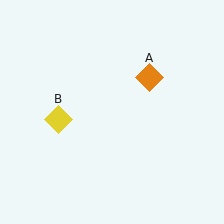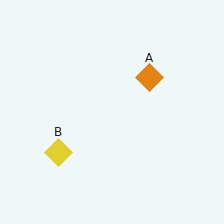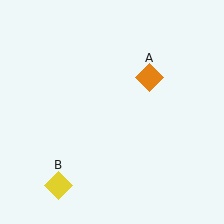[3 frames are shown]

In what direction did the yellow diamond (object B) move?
The yellow diamond (object B) moved down.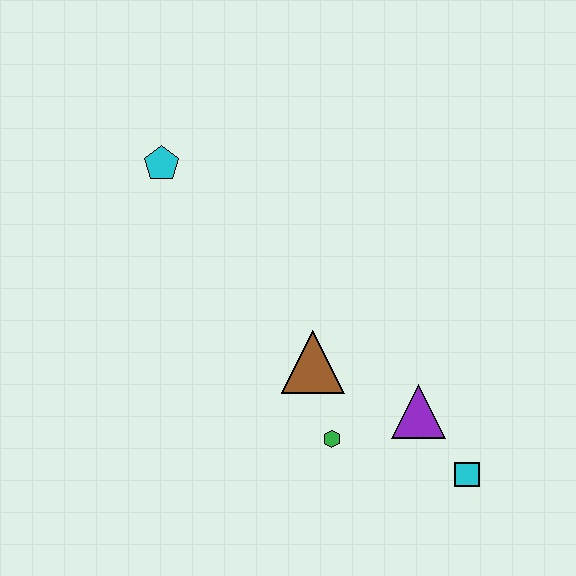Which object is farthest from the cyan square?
The cyan pentagon is farthest from the cyan square.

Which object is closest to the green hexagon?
The brown triangle is closest to the green hexagon.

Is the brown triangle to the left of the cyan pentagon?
No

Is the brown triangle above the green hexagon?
Yes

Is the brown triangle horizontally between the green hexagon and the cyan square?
No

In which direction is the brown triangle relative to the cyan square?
The brown triangle is to the left of the cyan square.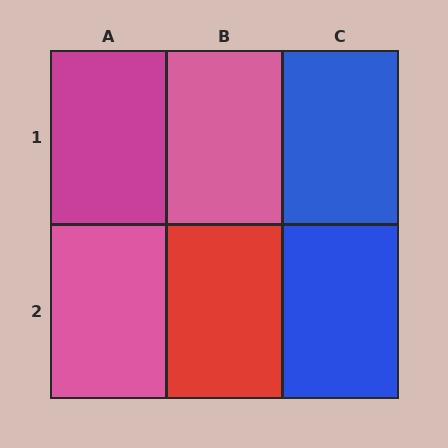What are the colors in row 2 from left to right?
Pink, red, blue.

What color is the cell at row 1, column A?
Magenta.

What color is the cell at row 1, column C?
Blue.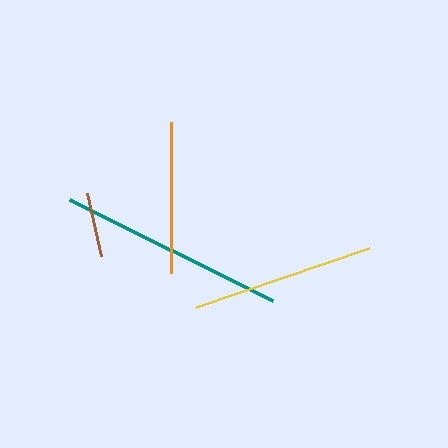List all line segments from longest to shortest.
From longest to shortest: teal, yellow, orange, brown.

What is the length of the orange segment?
The orange segment is approximately 152 pixels long.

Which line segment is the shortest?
The brown line is the shortest at approximately 65 pixels.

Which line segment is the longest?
The teal line is the longest at approximately 227 pixels.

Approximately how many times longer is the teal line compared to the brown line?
The teal line is approximately 3.5 times the length of the brown line.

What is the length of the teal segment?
The teal segment is approximately 227 pixels long.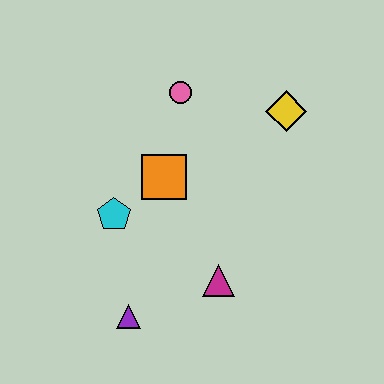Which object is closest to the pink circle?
The orange square is closest to the pink circle.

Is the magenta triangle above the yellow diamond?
No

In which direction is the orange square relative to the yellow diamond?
The orange square is to the left of the yellow diamond.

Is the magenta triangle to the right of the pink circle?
Yes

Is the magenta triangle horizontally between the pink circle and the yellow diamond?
Yes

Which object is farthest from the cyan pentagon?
The yellow diamond is farthest from the cyan pentagon.